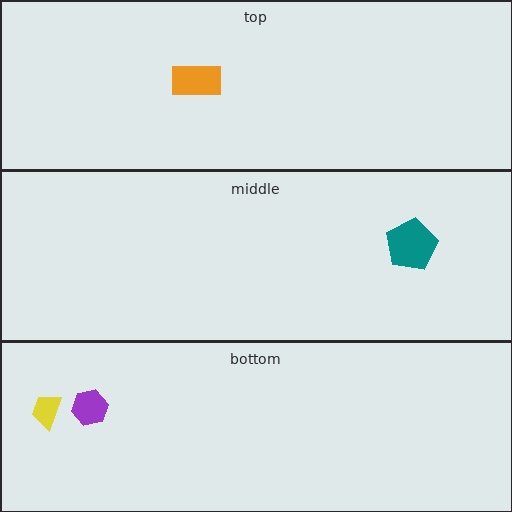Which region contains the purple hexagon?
The bottom region.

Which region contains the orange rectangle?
The top region.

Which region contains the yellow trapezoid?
The bottom region.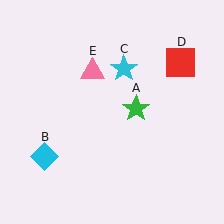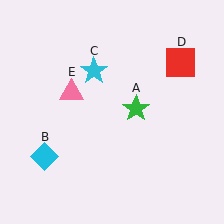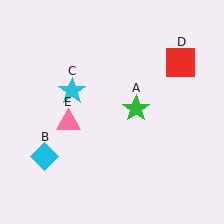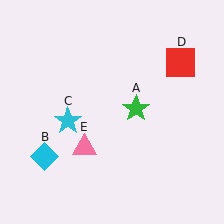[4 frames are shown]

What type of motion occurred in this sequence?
The cyan star (object C), pink triangle (object E) rotated counterclockwise around the center of the scene.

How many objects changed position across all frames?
2 objects changed position: cyan star (object C), pink triangle (object E).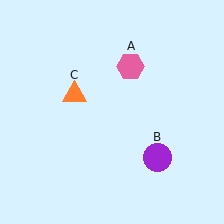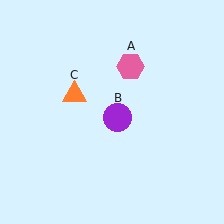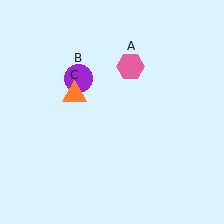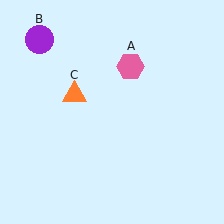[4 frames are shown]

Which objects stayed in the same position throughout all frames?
Pink hexagon (object A) and orange triangle (object C) remained stationary.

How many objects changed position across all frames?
1 object changed position: purple circle (object B).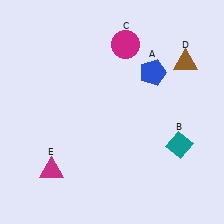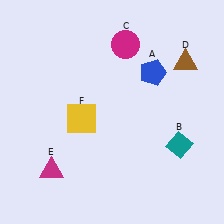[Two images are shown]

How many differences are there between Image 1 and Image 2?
There is 1 difference between the two images.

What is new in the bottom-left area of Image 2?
A yellow square (F) was added in the bottom-left area of Image 2.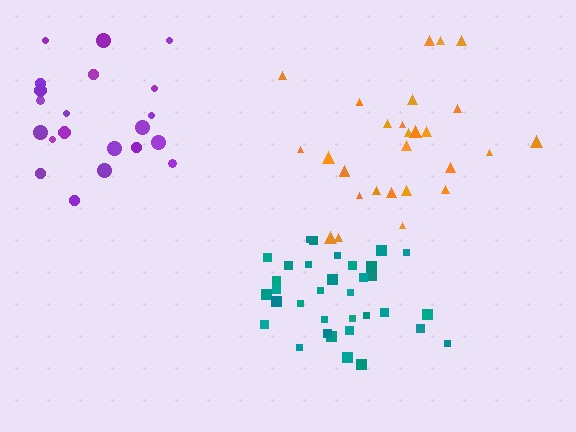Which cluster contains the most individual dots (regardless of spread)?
Teal (34).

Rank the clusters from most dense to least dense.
teal, orange, purple.